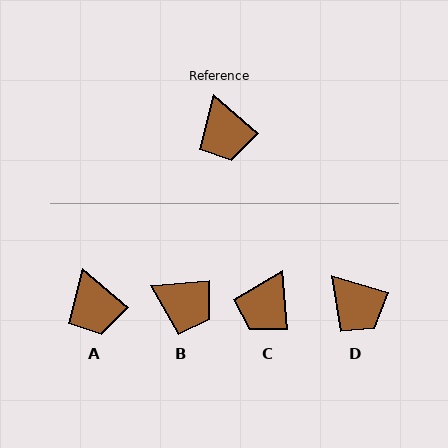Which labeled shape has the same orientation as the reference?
A.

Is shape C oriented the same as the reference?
No, it is off by about 45 degrees.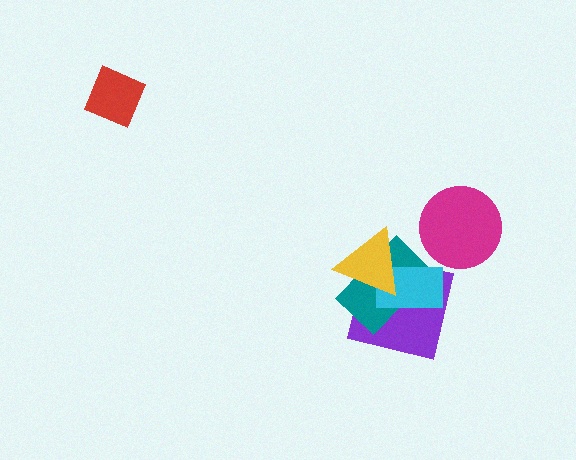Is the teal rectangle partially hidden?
Yes, it is partially covered by another shape.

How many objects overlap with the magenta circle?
0 objects overlap with the magenta circle.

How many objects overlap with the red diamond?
0 objects overlap with the red diamond.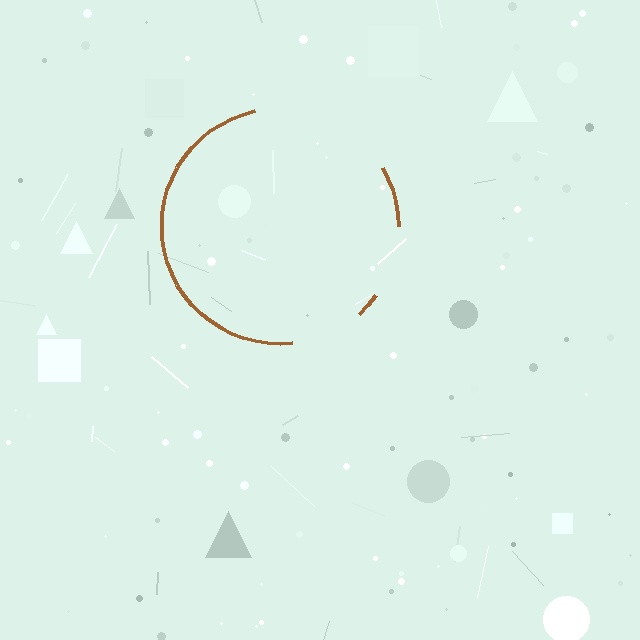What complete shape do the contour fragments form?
The contour fragments form a circle.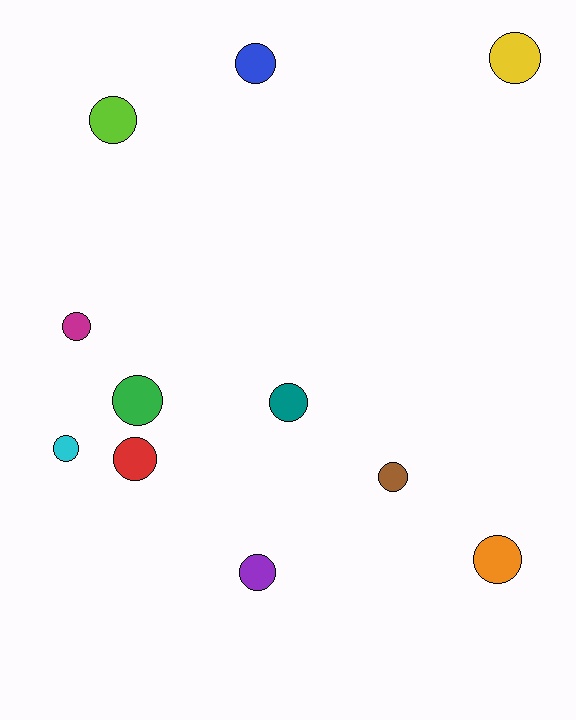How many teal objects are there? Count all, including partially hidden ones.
There is 1 teal object.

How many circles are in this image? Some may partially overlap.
There are 11 circles.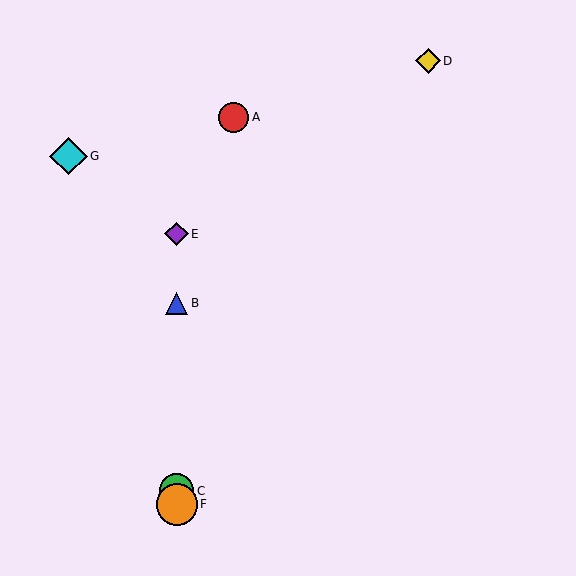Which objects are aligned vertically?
Objects B, C, E, F are aligned vertically.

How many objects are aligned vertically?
4 objects (B, C, E, F) are aligned vertically.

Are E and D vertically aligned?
No, E is at x≈177 and D is at x≈428.